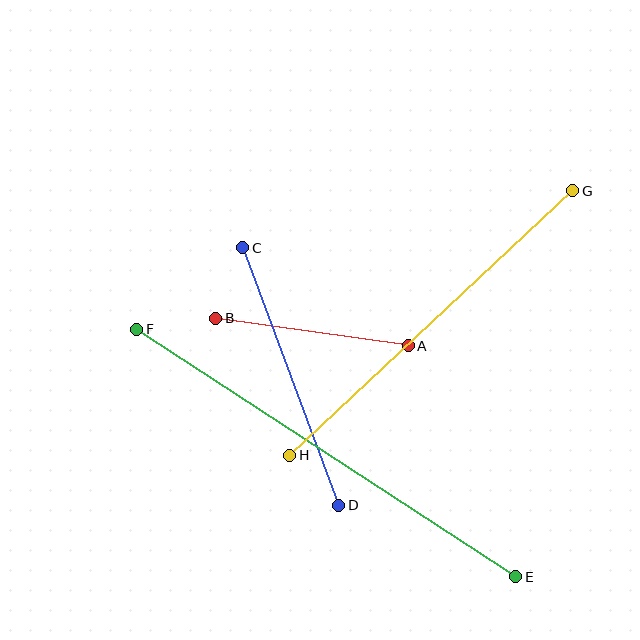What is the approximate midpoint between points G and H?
The midpoint is at approximately (431, 323) pixels.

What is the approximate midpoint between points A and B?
The midpoint is at approximately (312, 332) pixels.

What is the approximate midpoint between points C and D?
The midpoint is at approximately (291, 377) pixels.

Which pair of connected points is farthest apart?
Points E and F are farthest apart.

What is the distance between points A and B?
The distance is approximately 195 pixels.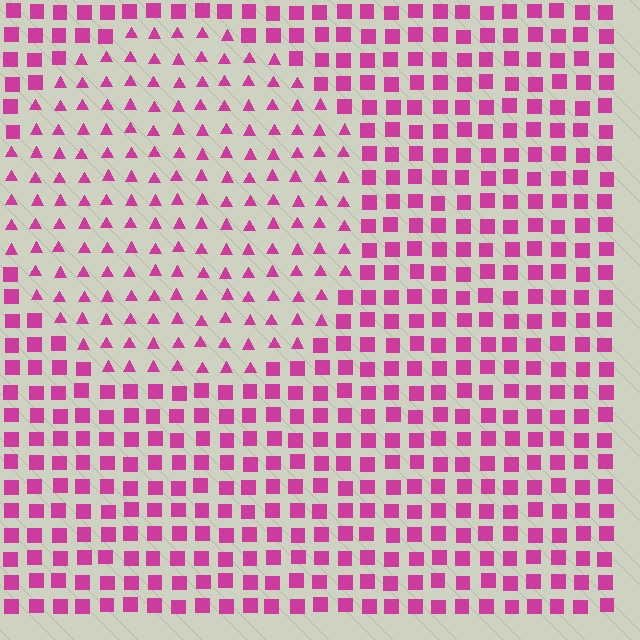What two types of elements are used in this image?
The image uses triangles inside the circle region and squares outside it.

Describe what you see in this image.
The image is filled with small magenta elements arranged in a uniform grid. A circle-shaped region contains triangles, while the surrounding area contains squares. The boundary is defined purely by the change in element shape.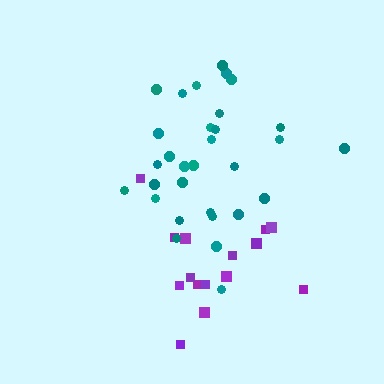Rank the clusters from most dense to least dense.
teal, purple.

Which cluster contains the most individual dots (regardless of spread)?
Teal (31).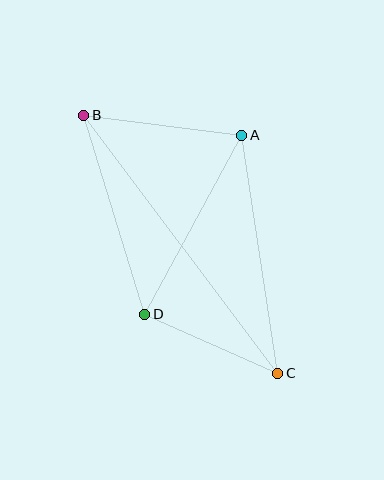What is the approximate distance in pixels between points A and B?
The distance between A and B is approximately 159 pixels.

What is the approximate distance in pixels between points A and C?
The distance between A and C is approximately 241 pixels.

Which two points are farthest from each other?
Points B and C are farthest from each other.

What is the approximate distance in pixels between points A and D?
The distance between A and D is approximately 204 pixels.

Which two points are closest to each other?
Points C and D are closest to each other.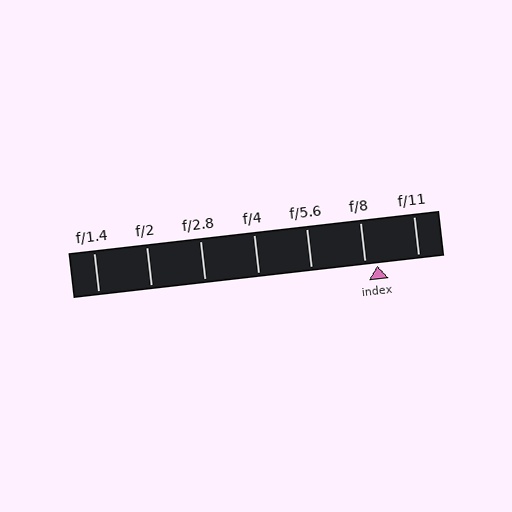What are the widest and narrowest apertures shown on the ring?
The widest aperture shown is f/1.4 and the narrowest is f/11.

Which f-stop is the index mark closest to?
The index mark is closest to f/8.